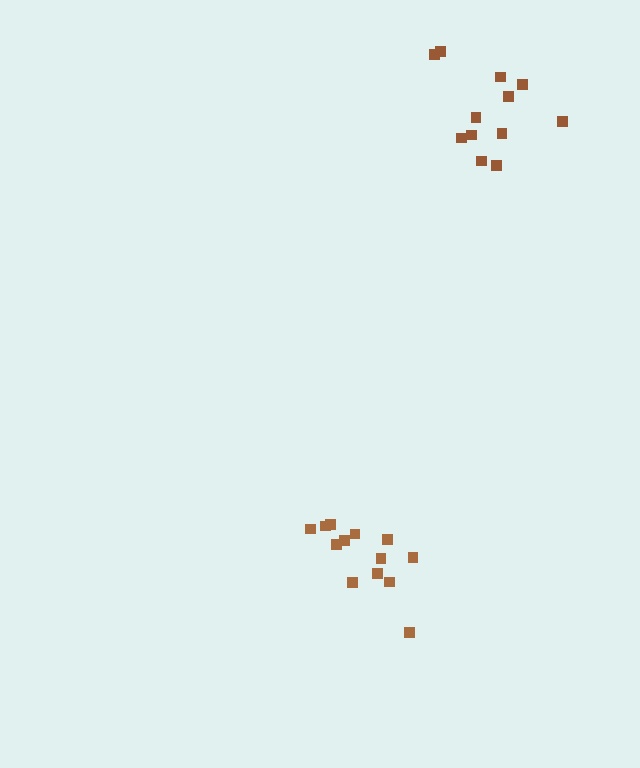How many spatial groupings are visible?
There are 2 spatial groupings.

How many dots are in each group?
Group 1: 13 dots, Group 2: 12 dots (25 total).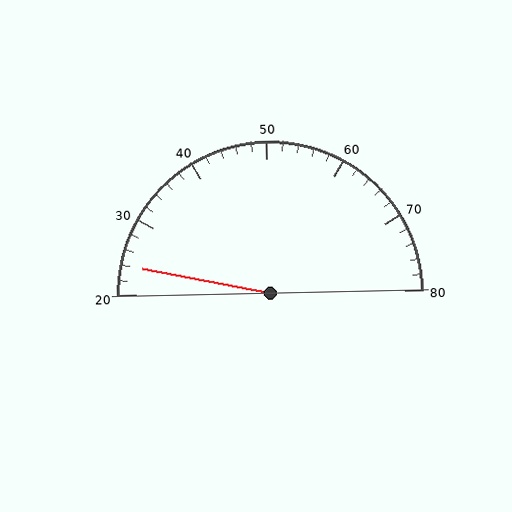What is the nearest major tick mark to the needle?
The nearest major tick mark is 20.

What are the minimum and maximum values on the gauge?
The gauge ranges from 20 to 80.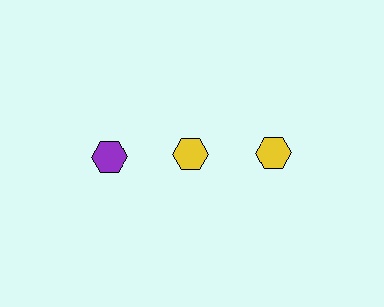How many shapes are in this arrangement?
There are 3 shapes arranged in a grid pattern.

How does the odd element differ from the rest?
It has a different color: purple instead of yellow.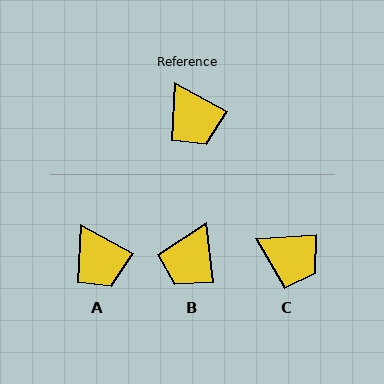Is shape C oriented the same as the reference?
No, it is off by about 33 degrees.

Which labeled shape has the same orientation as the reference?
A.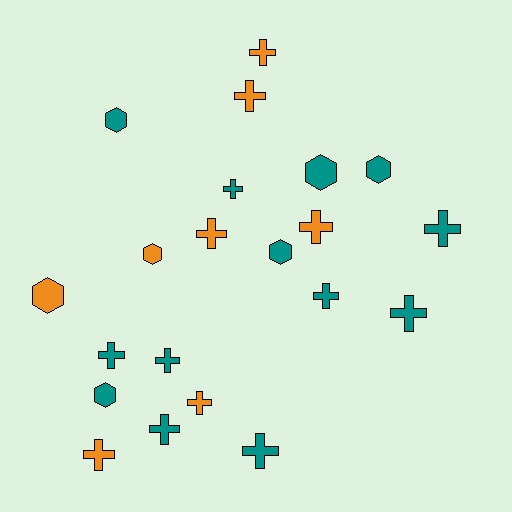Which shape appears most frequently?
Cross, with 14 objects.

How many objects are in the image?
There are 21 objects.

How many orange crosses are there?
There are 6 orange crosses.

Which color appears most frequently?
Teal, with 13 objects.